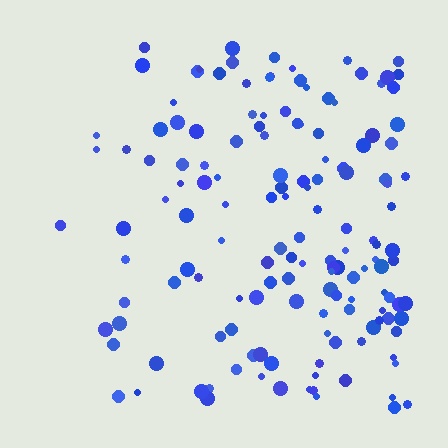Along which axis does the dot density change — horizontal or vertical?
Horizontal.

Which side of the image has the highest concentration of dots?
The right.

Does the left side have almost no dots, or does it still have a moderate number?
Still a moderate number, just noticeably fewer than the right.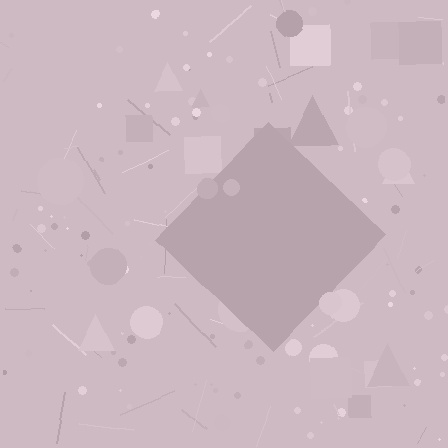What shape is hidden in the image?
A diamond is hidden in the image.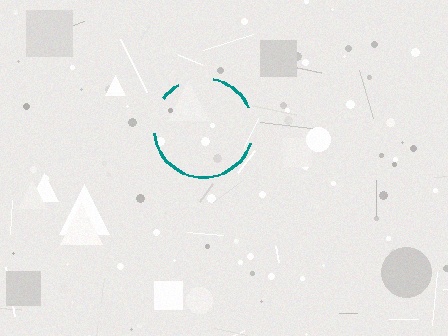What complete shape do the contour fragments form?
The contour fragments form a circle.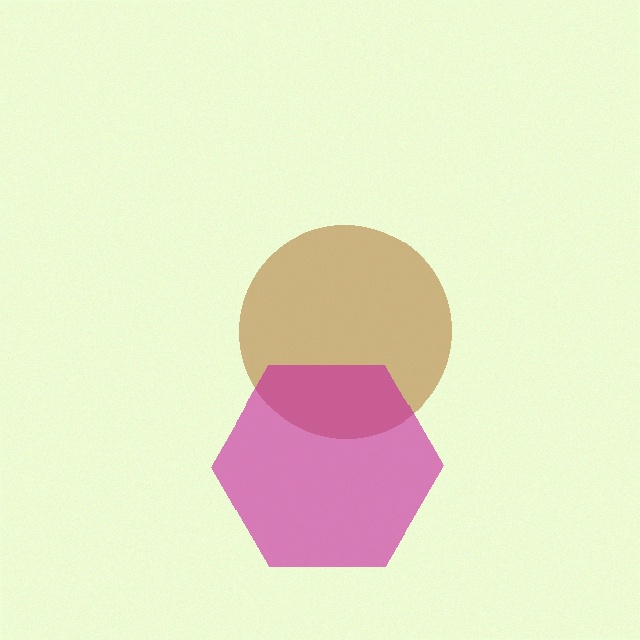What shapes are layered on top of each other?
The layered shapes are: a brown circle, a magenta hexagon.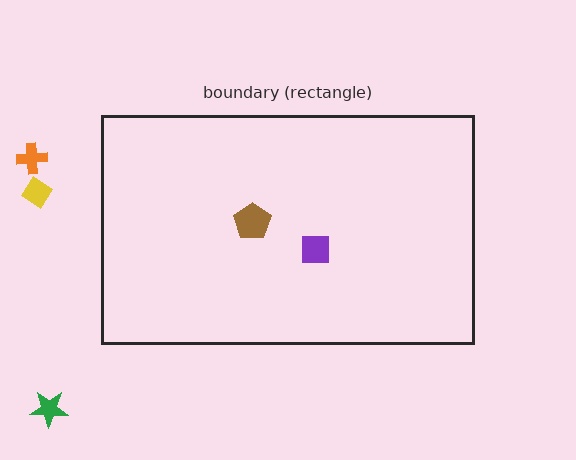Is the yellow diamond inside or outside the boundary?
Outside.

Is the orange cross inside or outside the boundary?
Outside.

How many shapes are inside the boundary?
2 inside, 3 outside.